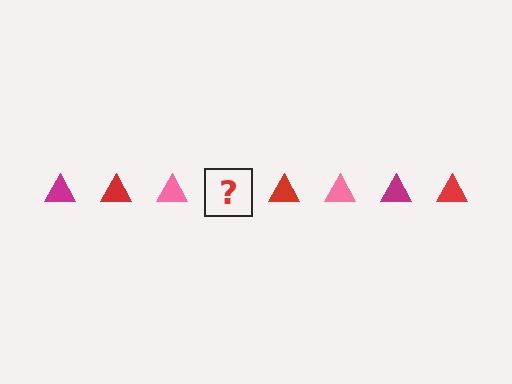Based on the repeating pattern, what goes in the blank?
The blank should be a magenta triangle.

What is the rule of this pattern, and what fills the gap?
The rule is that the pattern cycles through magenta, red, pink triangles. The gap should be filled with a magenta triangle.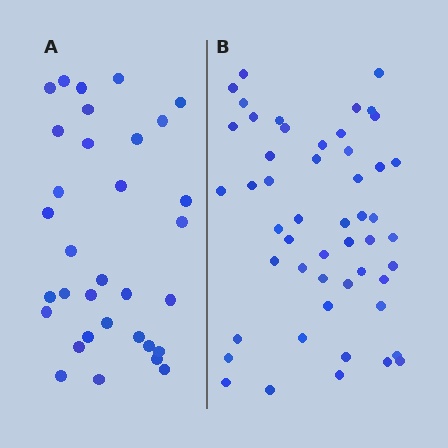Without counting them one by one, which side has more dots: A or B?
Region B (the right region) has more dots.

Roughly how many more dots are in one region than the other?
Region B has approximately 20 more dots than region A.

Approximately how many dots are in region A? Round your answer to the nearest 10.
About 30 dots. (The exact count is 33, which rounds to 30.)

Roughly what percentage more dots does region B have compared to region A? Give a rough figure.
About 55% more.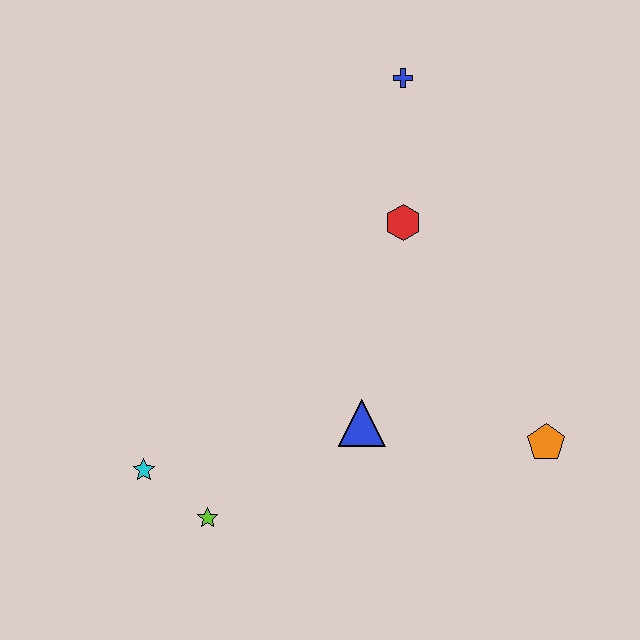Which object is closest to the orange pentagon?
The blue triangle is closest to the orange pentagon.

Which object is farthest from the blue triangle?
The blue cross is farthest from the blue triangle.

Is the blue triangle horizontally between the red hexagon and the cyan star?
Yes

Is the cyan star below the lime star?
No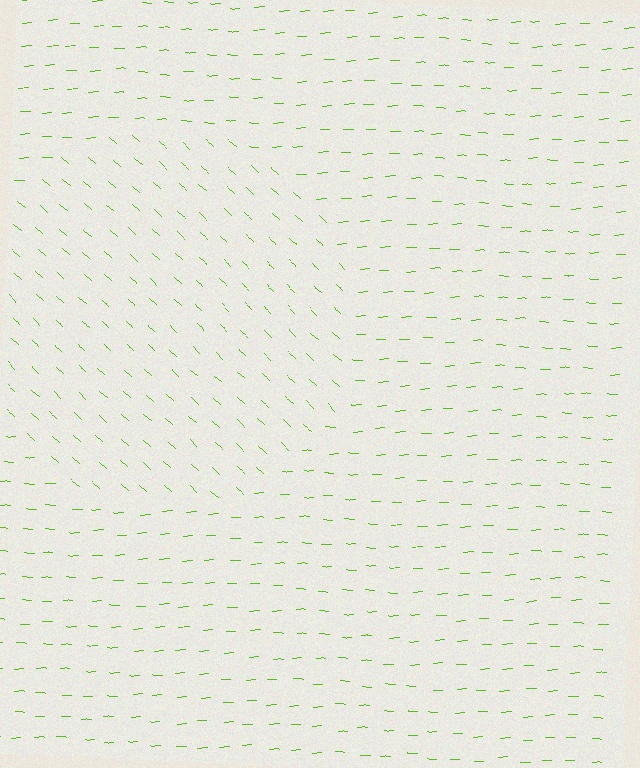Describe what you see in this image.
The image is filled with small lime line segments. A circle region in the image has lines oriented differently from the surrounding lines, creating a visible texture boundary.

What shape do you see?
I see a circle.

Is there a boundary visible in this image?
Yes, there is a texture boundary formed by a change in line orientation.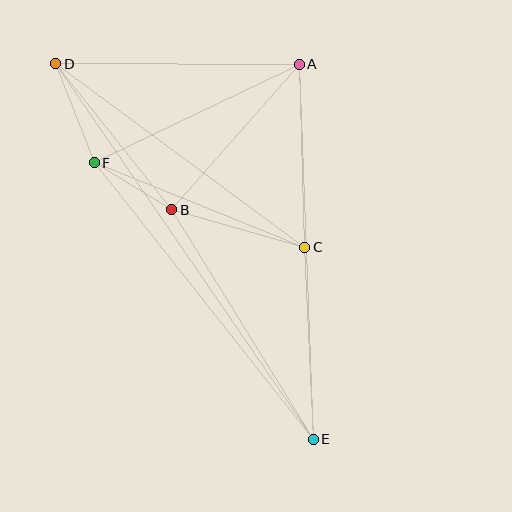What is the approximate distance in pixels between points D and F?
The distance between D and F is approximately 107 pixels.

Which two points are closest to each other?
Points B and F are closest to each other.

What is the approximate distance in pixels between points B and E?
The distance between B and E is approximately 270 pixels.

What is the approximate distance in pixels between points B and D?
The distance between B and D is approximately 187 pixels.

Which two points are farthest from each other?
Points D and E are farthest from each other.